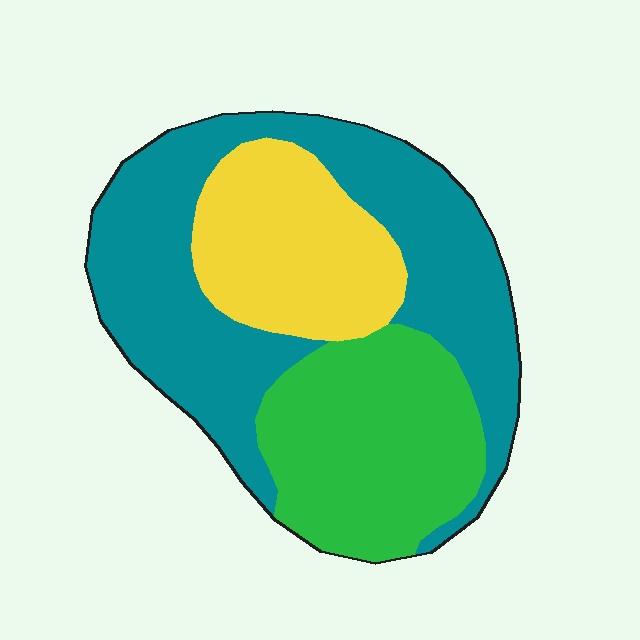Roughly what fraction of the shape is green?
Green takes up about one quarter (1/4) of the shape.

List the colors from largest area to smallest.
From largest to smallest: teal, green, yellow.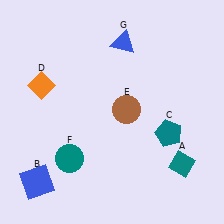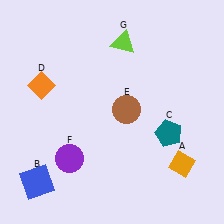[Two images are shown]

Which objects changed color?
A changed from teal to orange. F changed from teal to purple. G changed from blue to lime.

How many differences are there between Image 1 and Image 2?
There are 3 differences between the two images.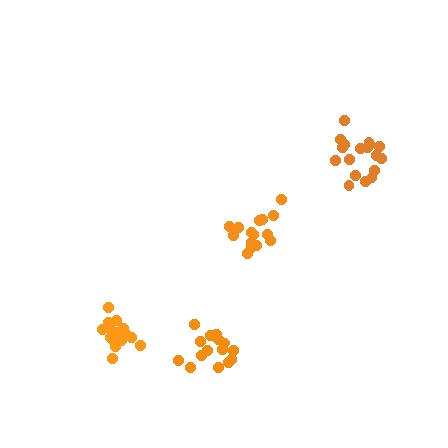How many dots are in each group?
Group 1: 18 dots, Group 2: 15 dots, Group 3: 15 dots, Group 4: 15 dots (63 total).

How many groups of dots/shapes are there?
There are 4 groups.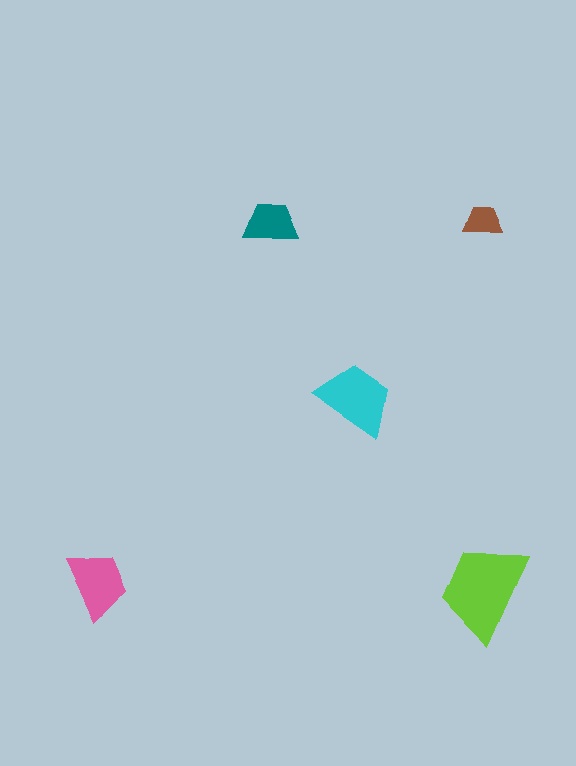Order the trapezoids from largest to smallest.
the lime one, the cyan one, the pink one, the teal one, the brown one.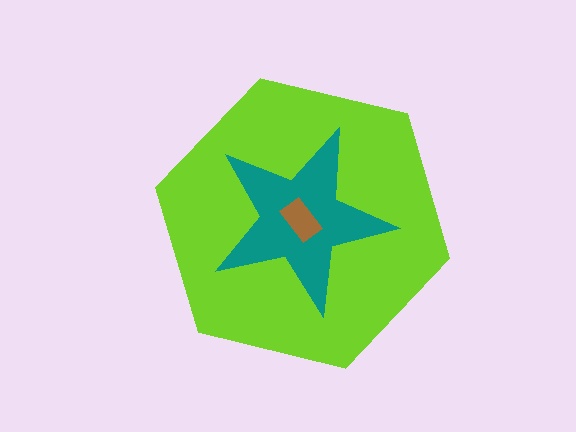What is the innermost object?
The brown rectangle.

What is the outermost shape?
The lime hexagon.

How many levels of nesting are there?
3.